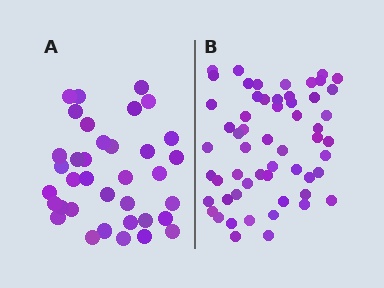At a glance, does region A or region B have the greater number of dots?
Region B (the right region) has more dots.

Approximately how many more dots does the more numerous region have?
Region B has approximately 20 more dots than region A.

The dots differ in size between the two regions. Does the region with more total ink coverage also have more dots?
No. Region A has more total ink coverage because its dots are larger, but region B actually contains more individual dots. Total area can be misleading — the number of items is what matters here.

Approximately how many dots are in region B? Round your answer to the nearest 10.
About 60 dots. (The exact count is 57, which rounds to 60.)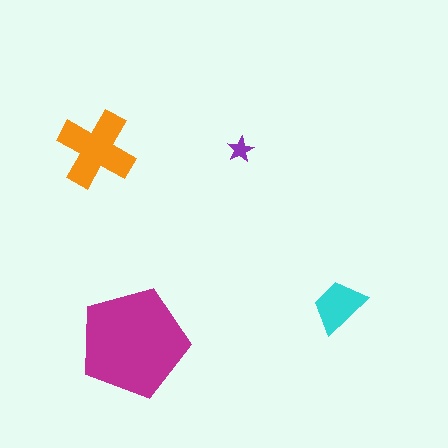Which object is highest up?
The orange cross is topmost.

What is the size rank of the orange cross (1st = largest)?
2nd.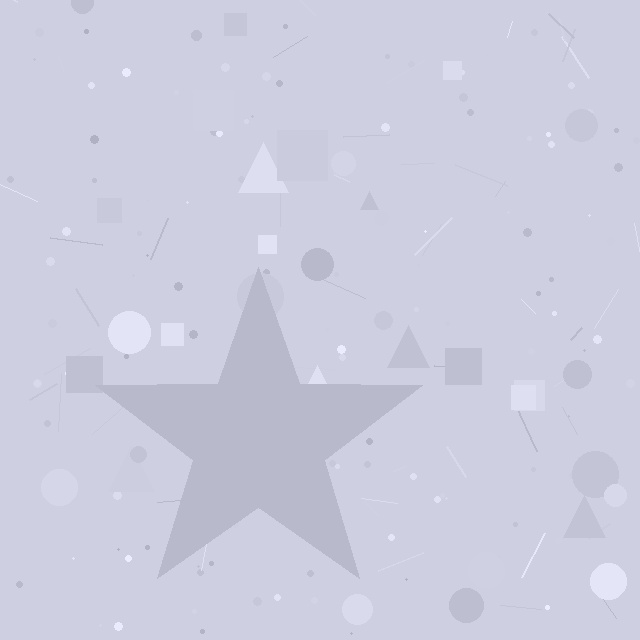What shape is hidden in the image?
A star is hidden in the image.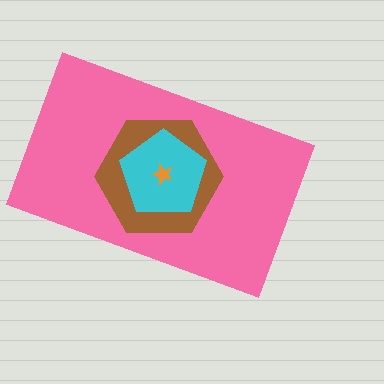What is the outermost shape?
The pink rectangle.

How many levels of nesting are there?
4.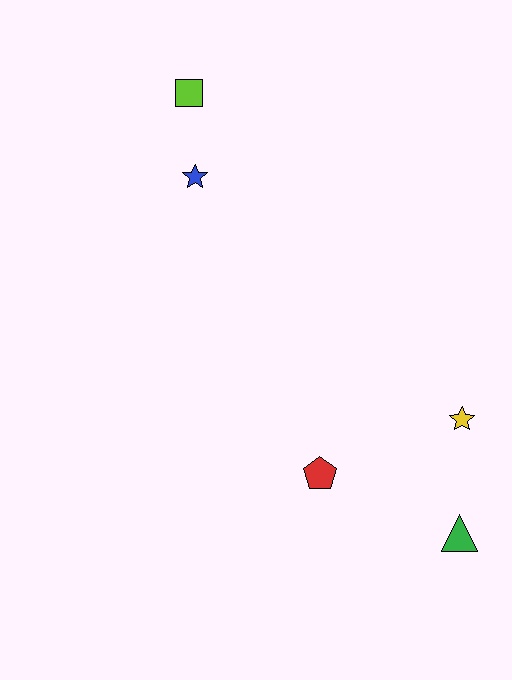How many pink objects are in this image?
There are no pink objects.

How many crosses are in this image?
There are no crosses.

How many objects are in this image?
There are 5 objects.